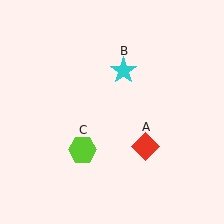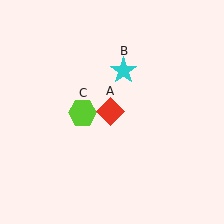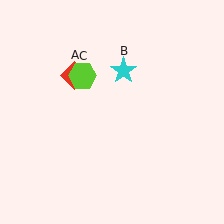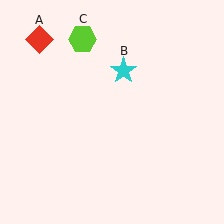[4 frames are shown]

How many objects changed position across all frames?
2 objects changed position: red diamond (object A), lime hexagon (object C).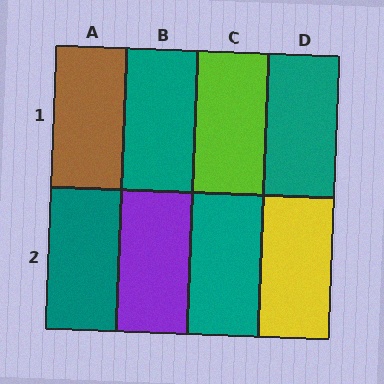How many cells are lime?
1 cell is lime.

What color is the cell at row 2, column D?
Yellow.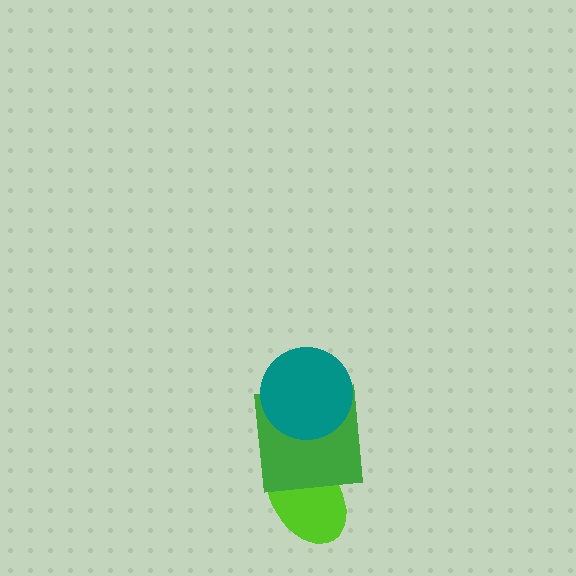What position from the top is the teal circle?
The teal circle is 1st from the top.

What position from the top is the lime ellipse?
The lime ellipse is 3rd from the top.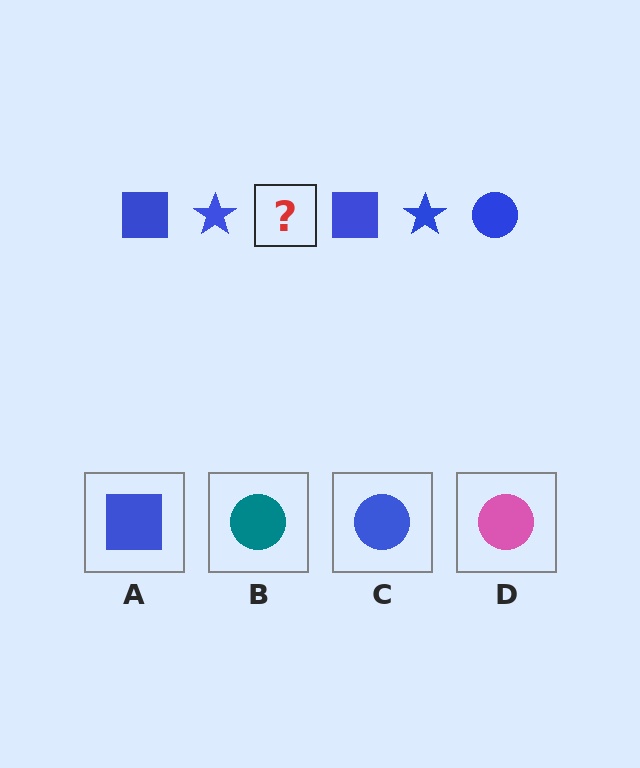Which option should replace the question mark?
Option C.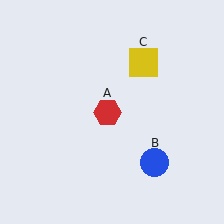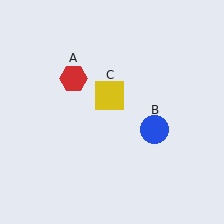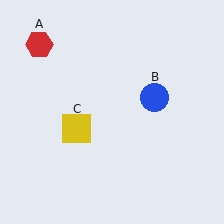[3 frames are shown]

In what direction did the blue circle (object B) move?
The blue circle (object B) moved up.